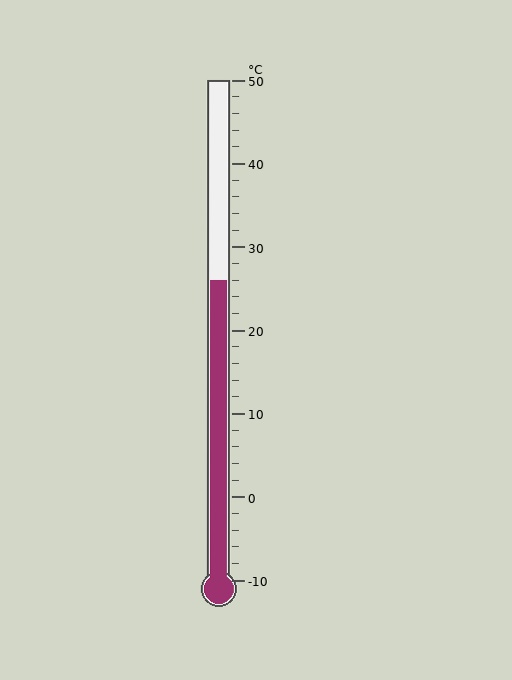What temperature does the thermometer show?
The thermometer shows approximately 26°C.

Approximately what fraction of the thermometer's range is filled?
The thermometer is filled to approximately 60% of its range.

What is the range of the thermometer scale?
The thermometer scale ranges from -10°C to 50°C.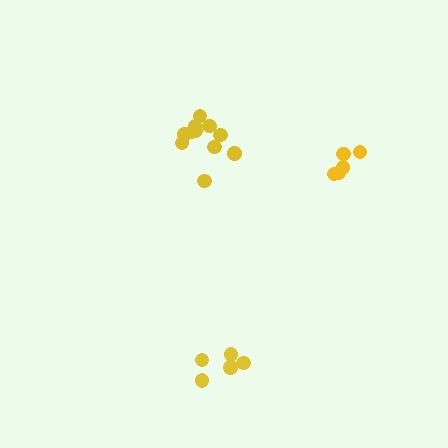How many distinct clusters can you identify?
There are 3 distinct clusters.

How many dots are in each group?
Group 1: 11 dots, Group 2: 5 dots, Group 3: 6 dots (22 total).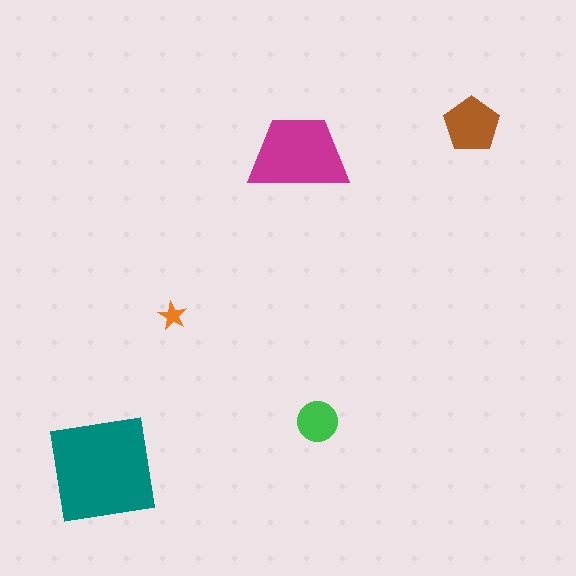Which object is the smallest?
The orange star.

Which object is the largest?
The teal square.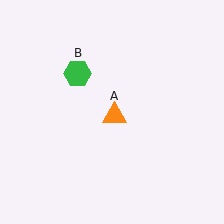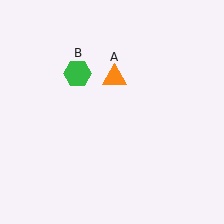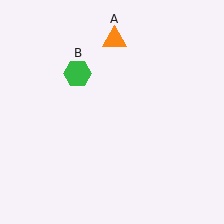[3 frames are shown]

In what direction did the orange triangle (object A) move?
The orange triangle (object A) moved up.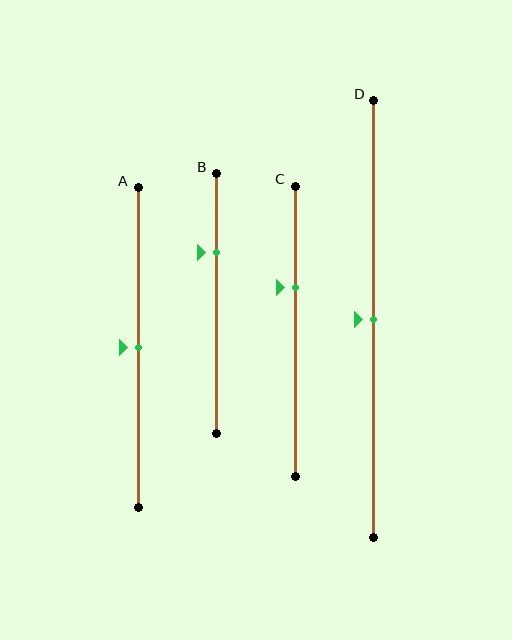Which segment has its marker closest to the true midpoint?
Segment A has its marker closest to the true midpoint.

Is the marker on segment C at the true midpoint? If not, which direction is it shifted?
No, the marker on segment C is shifted upward by about 15% of the segment length.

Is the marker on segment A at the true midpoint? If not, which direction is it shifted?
Yes, the marker on segment A is at the true midpoint.